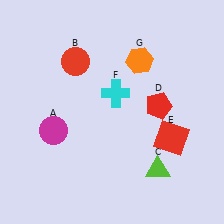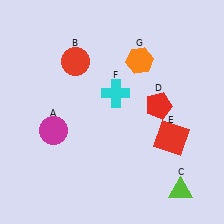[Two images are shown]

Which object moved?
The lime triangle (C) moved right.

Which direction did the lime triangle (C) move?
The lime triangle (C) moved right.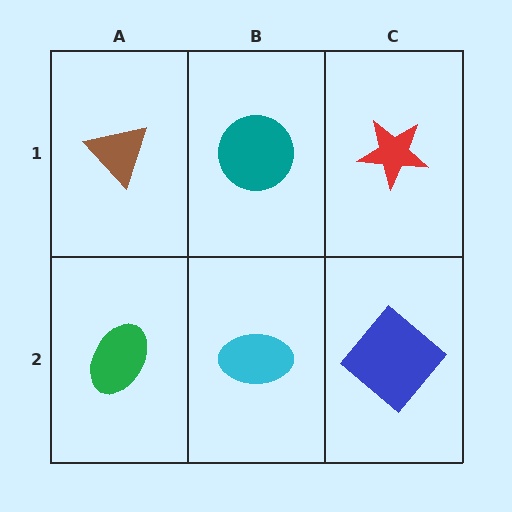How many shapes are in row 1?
3 shapes.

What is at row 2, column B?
A cyan ellipse.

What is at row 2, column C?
A blue diamond.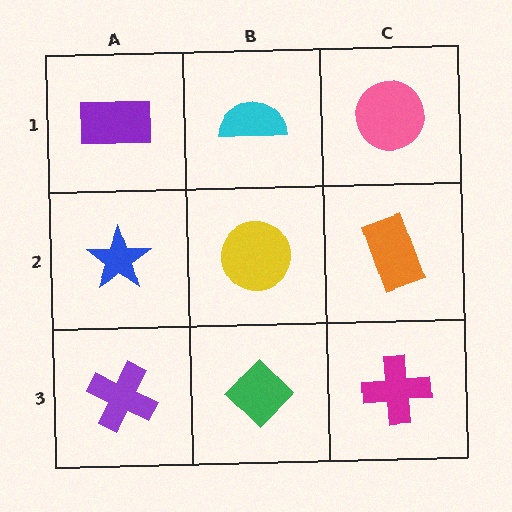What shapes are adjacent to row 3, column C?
An orange rectangle (row 2, column C), a green diamond (row 3, column B).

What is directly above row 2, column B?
A cyan semicircle.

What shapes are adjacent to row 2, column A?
A purple rectangle (row 1, column A), a purple cross (row 3, column A), a yellow circle (row 2, column B).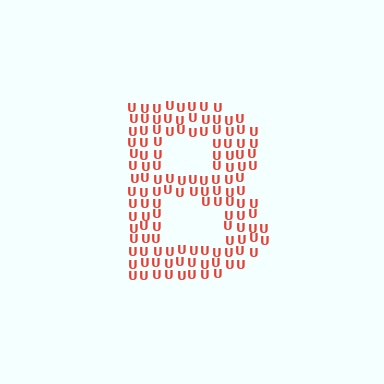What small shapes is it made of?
It is made of small letter U's.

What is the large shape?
The large shape is the letter B.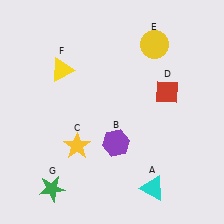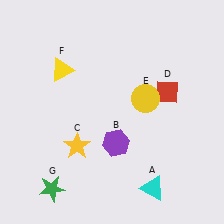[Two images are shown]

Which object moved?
The yellow circle (E) moved down.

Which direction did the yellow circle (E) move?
The yellow circle (E) moved down.